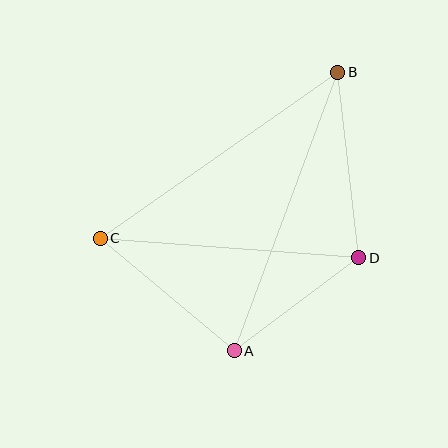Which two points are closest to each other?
Points A and D are closest to each other.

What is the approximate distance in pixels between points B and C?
The distance between B and C is approximately 290 pixels.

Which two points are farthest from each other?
Points A and B are farthest from each other.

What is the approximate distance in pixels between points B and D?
The distance between B and D is approximately 186 pixels.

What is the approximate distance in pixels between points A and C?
The distance between A and C is approximately 175 pixels.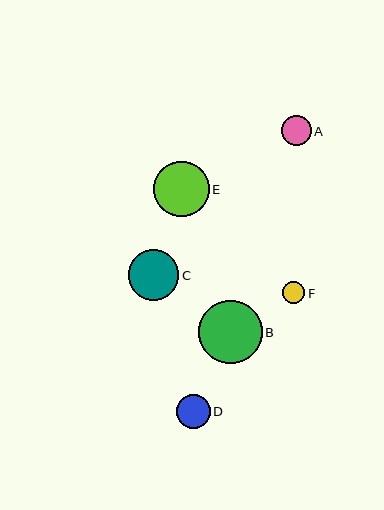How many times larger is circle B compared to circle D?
Circle B is approximately 1.9 times the size of circle D.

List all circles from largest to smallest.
From largest to smallest: B, E, C, D, A, F.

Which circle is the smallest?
Circle F is the smallest with a size of approximately 22 pixels.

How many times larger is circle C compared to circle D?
Circle C is approximately 1.5 times the size of circle D.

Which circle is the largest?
Circle B is the largest with a size of approximately 63 pixels.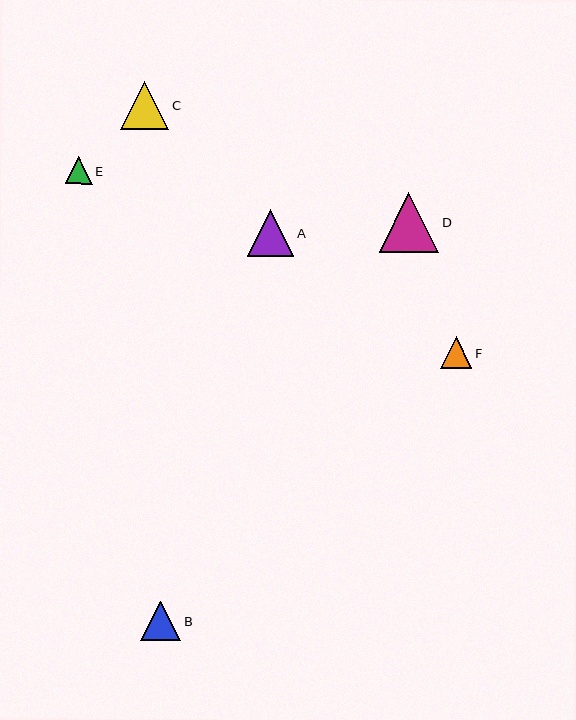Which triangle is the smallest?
Triangle E is the smallest with a size of approximately 27 pixels.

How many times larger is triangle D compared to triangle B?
Triangle D is approximately 1.5 times the size of triangle B.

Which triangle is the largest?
Triangle D is the largest with a size of approximately 59 pixels.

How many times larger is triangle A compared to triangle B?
Triangle A is approximately 1.2 times the size of triangle B.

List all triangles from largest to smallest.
From largest to smallest: D, C, A, B, F, E.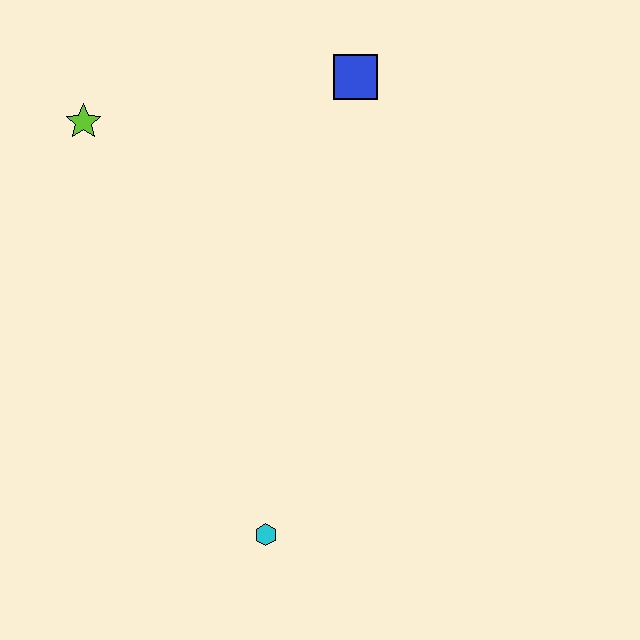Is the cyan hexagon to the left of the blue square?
Yes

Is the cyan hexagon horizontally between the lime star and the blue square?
Yes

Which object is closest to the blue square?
The lime star is closest to the blue square.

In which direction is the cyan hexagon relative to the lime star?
The cyan hexagon is below the lime star.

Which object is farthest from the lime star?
The cyan hexagon is farthest from the lime star.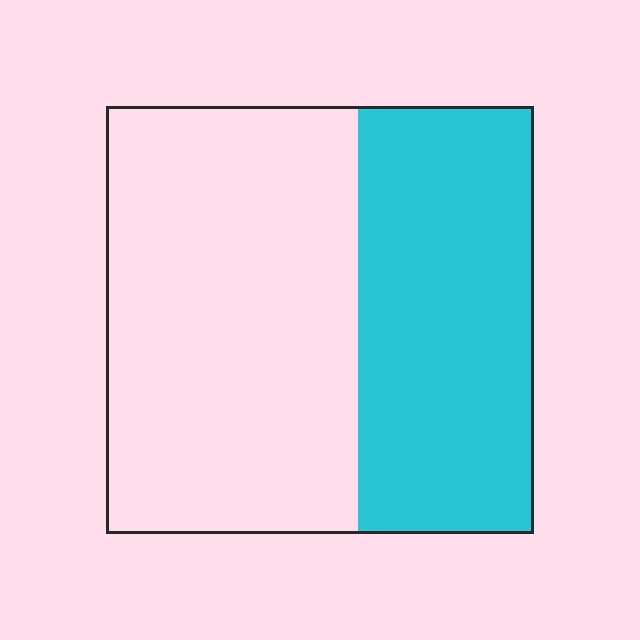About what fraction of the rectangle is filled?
About two fifths (2/5).